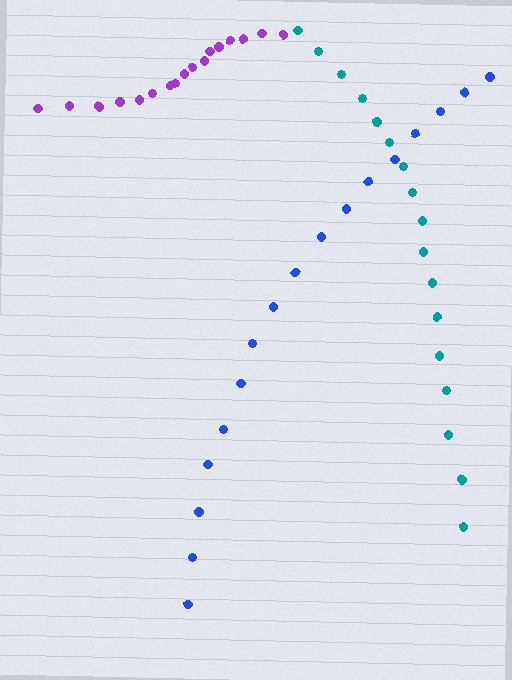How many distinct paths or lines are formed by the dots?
There are 3 distinct paths.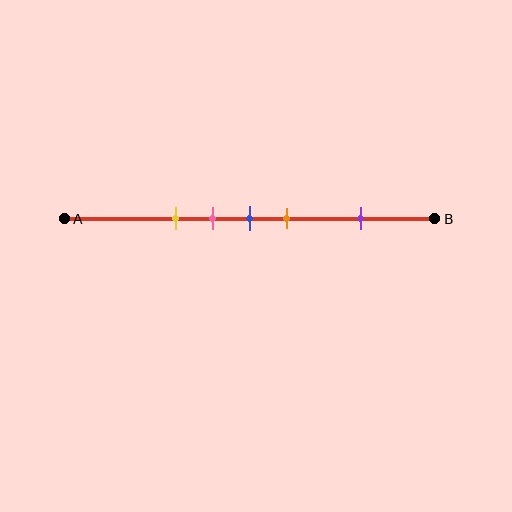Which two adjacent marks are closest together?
The pink and blue marks are the closest adjacent pair.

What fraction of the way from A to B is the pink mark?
The pink mark is approximately 40% (0.4) of the way from A to B.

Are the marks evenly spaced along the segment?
No, the marks are not evenly spaced.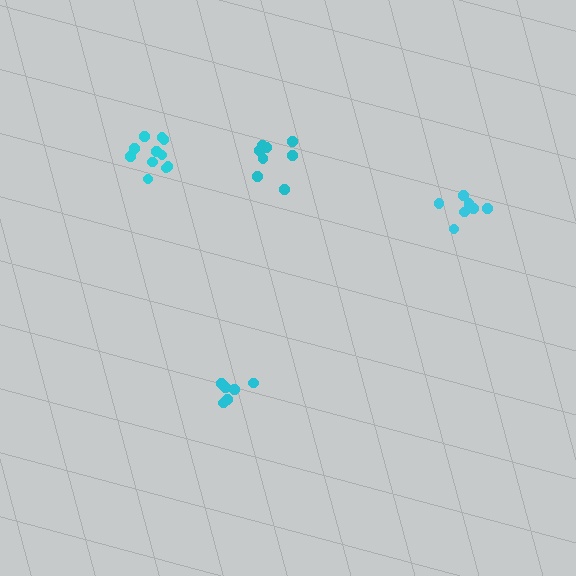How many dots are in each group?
Group 1: 6 dots, Group 2: 8 dots, Group 3: 8 dots, Group 4: 11 dots (33 total).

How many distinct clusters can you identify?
There are 4 distinct clusters.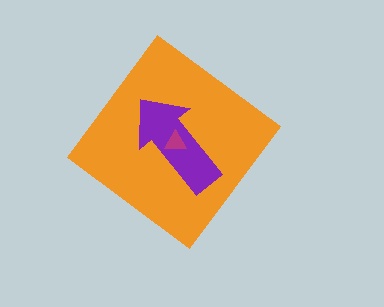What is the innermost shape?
The magenta triangle.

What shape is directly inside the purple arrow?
The magenta triangle.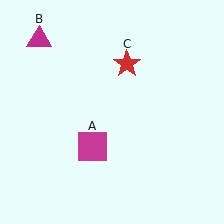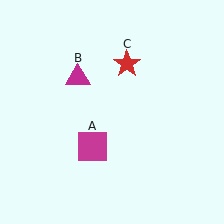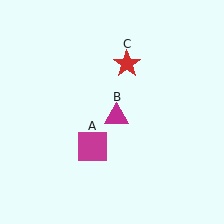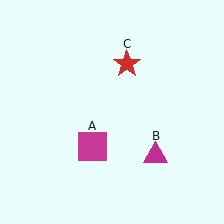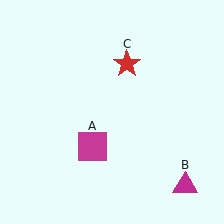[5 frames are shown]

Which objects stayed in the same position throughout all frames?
Magenta square (object A) and red star (object C) remained stationary.